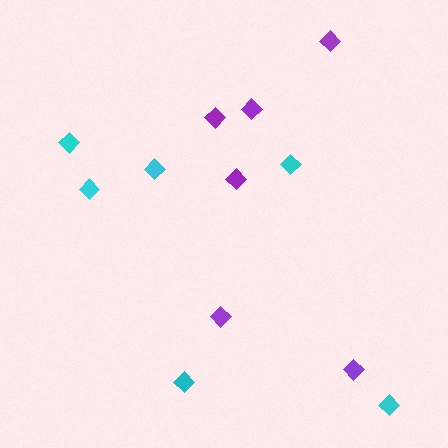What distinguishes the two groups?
There are 2 groups: one group of cyan diamonds (6) and one group of purple diamonds (6).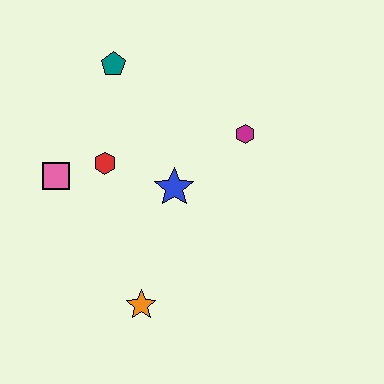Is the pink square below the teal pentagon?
Yes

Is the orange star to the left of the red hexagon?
No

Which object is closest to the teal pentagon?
The red hexagon is closest to the teal pentagon.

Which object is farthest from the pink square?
The magenta hexagon is farthest from the pink square.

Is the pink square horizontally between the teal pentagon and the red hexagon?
No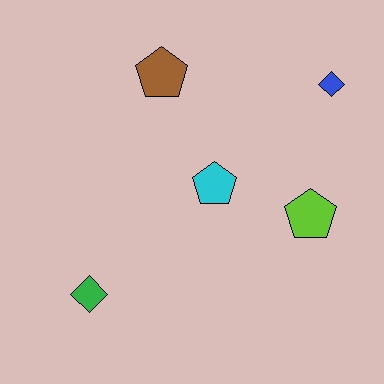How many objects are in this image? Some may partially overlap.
There are 5 objects.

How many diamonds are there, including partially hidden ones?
There are 2 diamonds.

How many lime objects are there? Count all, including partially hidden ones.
There is 1 lime object.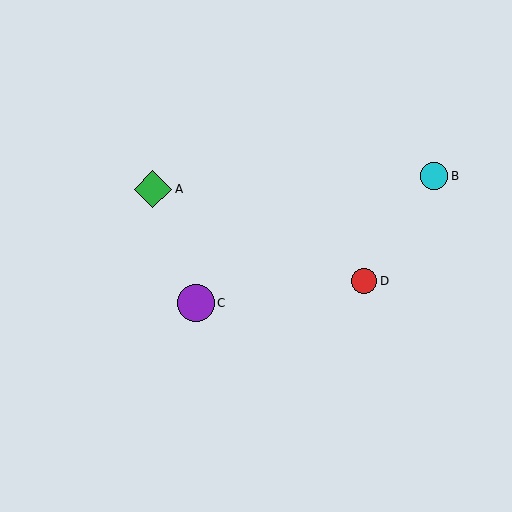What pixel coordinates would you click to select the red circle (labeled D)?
Click at (364, 281) to select the red circle D.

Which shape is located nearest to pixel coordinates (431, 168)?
The cyan circle (labeled B) at (434, 176) is nearest to that location.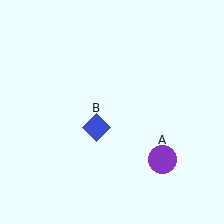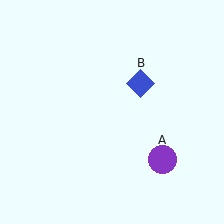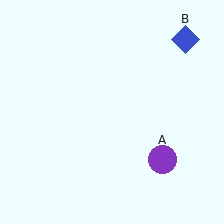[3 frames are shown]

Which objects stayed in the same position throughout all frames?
Purple circle (object A) remained stationary.